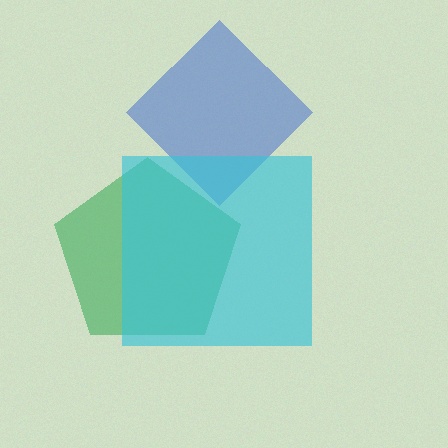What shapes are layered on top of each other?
The layered shapes are: a blue diamond, a green pentagon, a cyan square.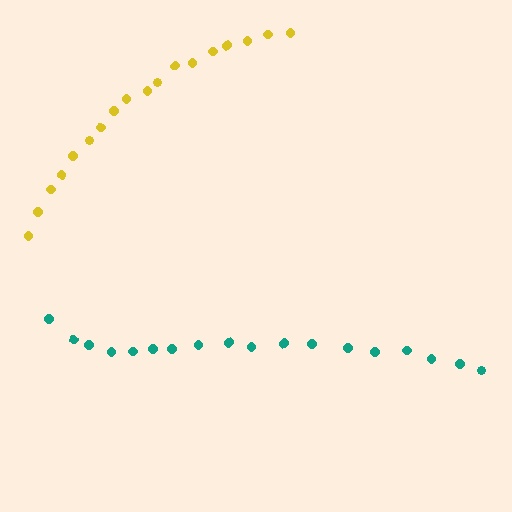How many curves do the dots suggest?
There are 2 distinct paths.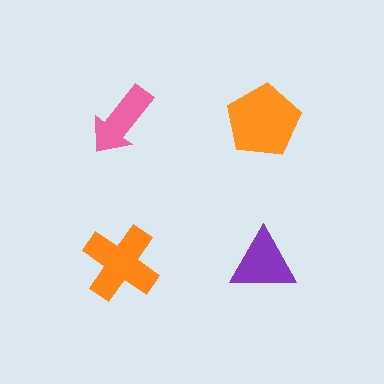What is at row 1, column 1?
A pink arrow.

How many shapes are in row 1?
2 shapes.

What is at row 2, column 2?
A purple triangle.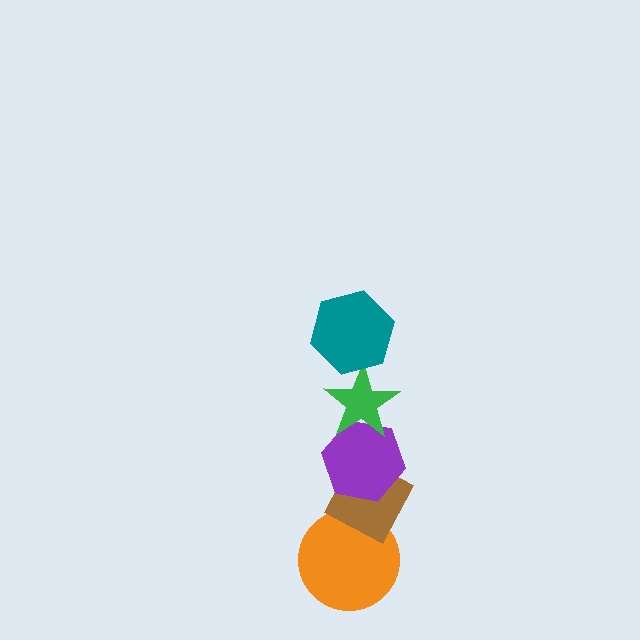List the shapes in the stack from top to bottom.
From top to bottom: the teal hexagon, the green star, the purple hexagon, the brown diamond, the orange circle.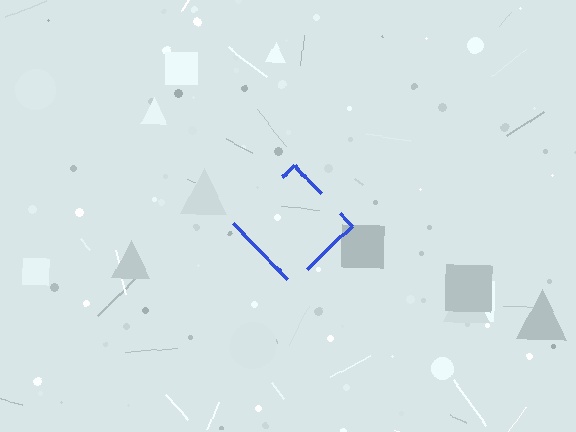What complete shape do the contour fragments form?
The contour fragments form a diamond.